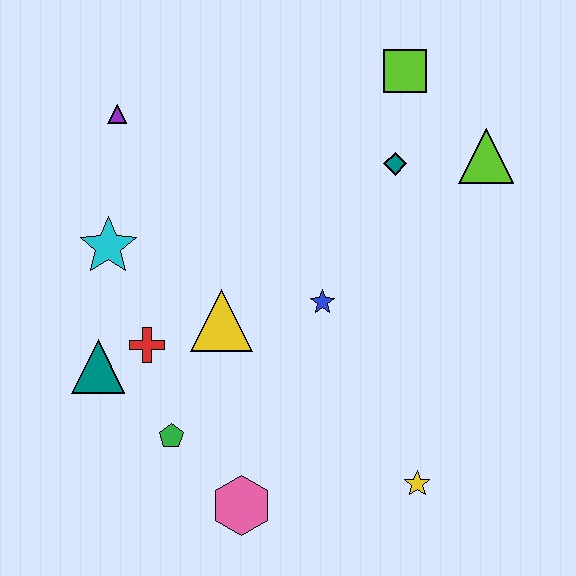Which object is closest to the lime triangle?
The teal diamond is closest to the lime triangle.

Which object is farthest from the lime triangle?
The teal triangle is farthest from the lime triangle.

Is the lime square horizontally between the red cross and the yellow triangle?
No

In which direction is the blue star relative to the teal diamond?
The blue star is below the teal diamond.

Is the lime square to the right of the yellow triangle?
Yes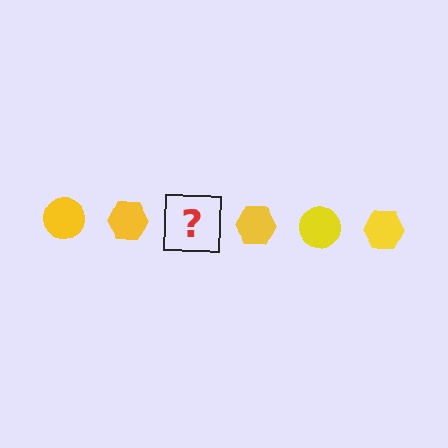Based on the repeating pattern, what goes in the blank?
The blank should be a yellow circle.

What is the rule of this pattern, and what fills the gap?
The rule is that the pattern cycles through circle, hexagon shapes in yellow. The gap should be filled with a yellow circle.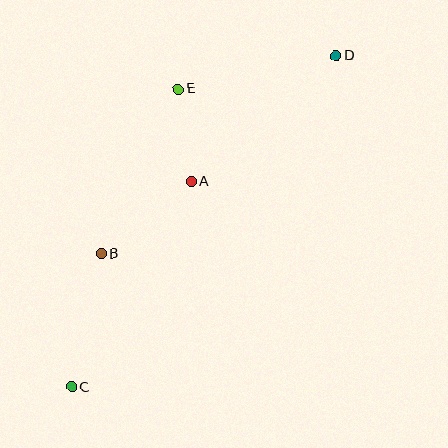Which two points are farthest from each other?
Points C and D are farthest from each other.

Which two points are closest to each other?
Points A and E are closest to each other.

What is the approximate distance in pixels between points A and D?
The distance between A and D is approximately 191 pixels.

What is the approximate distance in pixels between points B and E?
The distance between B and E is approximately 182 pixels.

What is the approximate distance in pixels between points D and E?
The distance between D and E is approximately 161 pixels.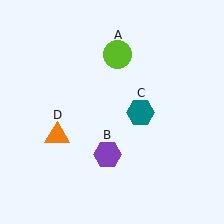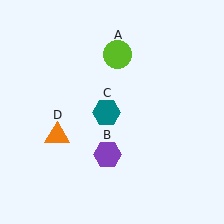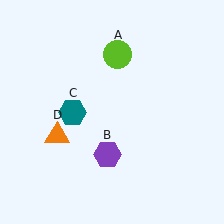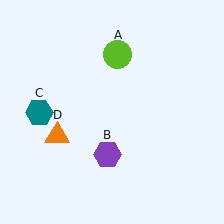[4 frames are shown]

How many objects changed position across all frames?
1 object changed position: teal hexagon (object C).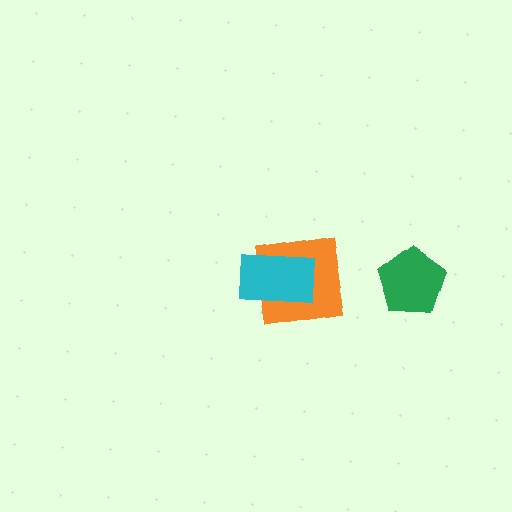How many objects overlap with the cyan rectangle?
1 object overlaps with the cyan rectangle.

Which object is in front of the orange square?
The cyan rectangle is in front of the orange square.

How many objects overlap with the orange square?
1 object overlaps with the orange square.